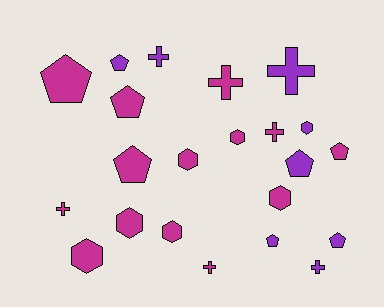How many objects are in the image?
There are 22 objects.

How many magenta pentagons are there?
There are 4 magenta pentagons.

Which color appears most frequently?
Magenta, with 14 objects.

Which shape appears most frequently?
Pentagon, with 8 objects.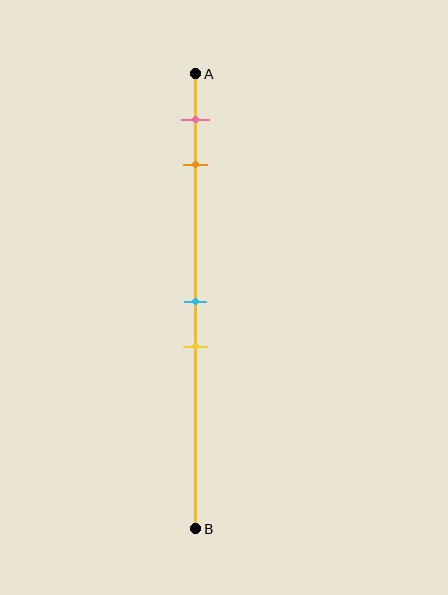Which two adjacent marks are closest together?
The cyan and yellow marks are the closest adjacent pair.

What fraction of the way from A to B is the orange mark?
The orange mark is approximately 20% (0.2) of the way from A to B.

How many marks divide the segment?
There are 4 marks dividing the segment.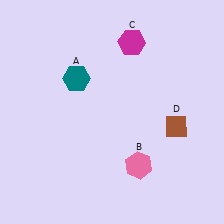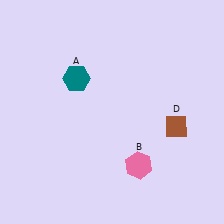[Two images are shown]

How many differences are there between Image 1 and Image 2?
There is 1 difference between the two images.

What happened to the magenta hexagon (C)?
The magenta hexagon (C) was removed in Image 2. It was in the top-right area of Image 1.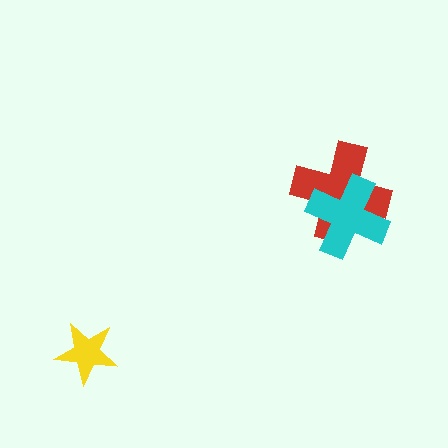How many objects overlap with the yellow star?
0 objects overlap with the yellow star.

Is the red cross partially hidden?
Yes, it is partially covered by another shape.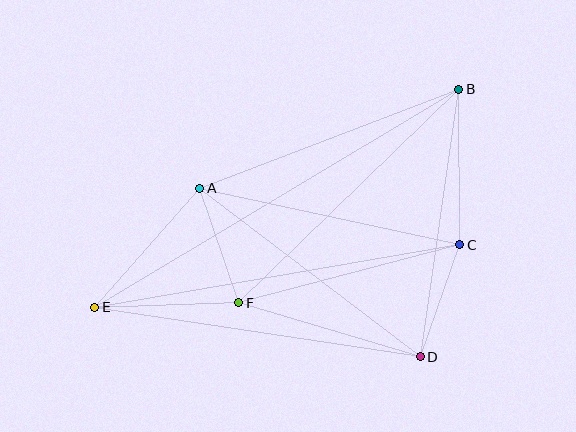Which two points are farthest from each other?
Points B and E are farthest from each other.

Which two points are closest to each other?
Points C and D are closest to each other.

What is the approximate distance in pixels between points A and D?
The distance between A and D is approximately 278 pixels.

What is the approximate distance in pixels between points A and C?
The distance between A and C is approximately 266 pixels.